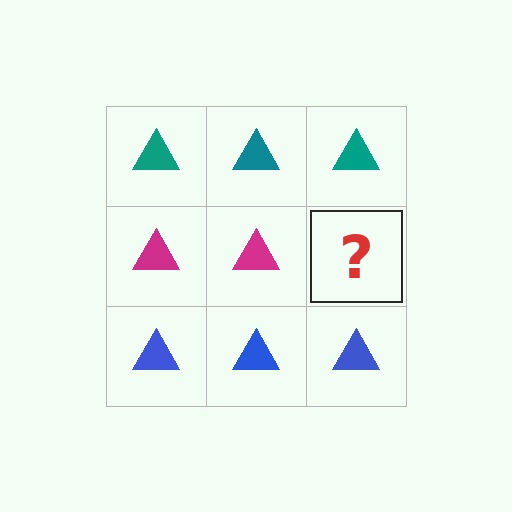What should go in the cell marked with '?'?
The missing cell should contain a magenta triangle.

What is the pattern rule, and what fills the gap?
The rule is that each row has a consistent color. The gap should be filled with a magenta triangle.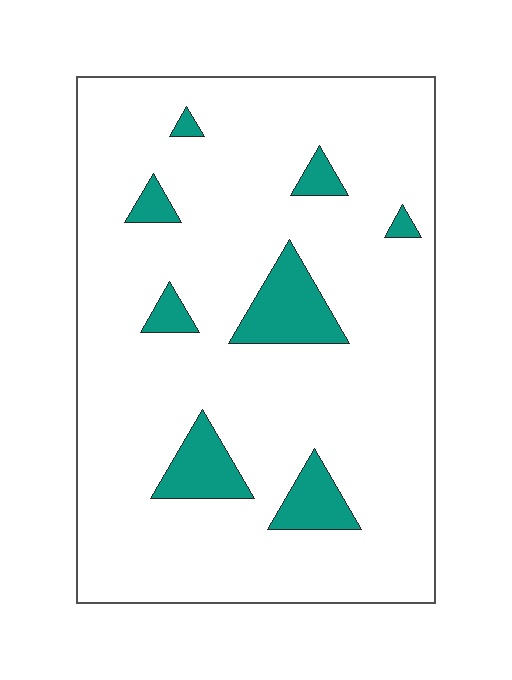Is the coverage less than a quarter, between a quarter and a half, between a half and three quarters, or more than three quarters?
Less than a quarter.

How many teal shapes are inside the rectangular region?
8.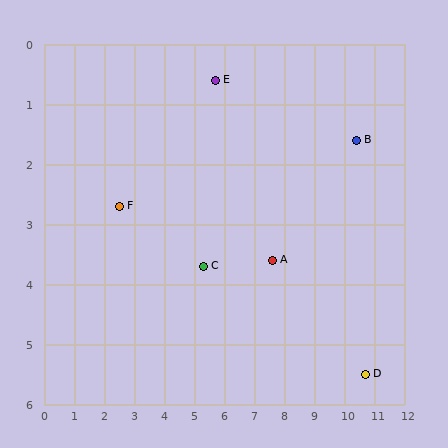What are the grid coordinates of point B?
Point B is at approximately (10.4, 1.6).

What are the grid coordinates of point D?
Point D is at approximately (10.7, 5.5).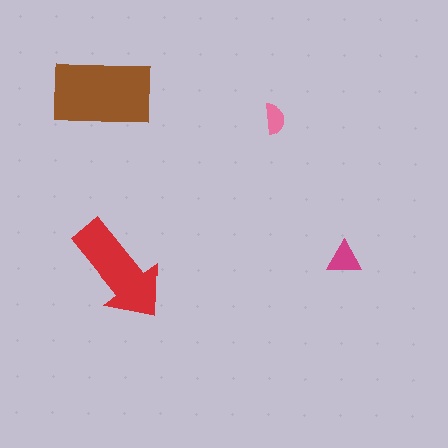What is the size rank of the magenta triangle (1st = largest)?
3rd.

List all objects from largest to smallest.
The brown rectangle, the red arrow, the magenta triangle, the pink semicircle.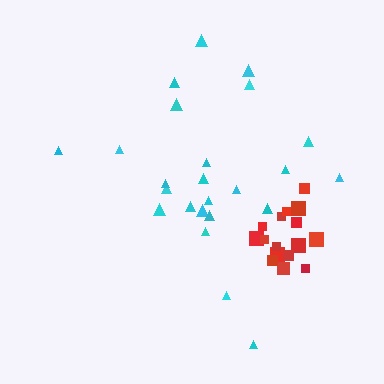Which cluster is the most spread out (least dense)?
Cyan.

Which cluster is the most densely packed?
Red.